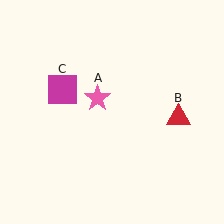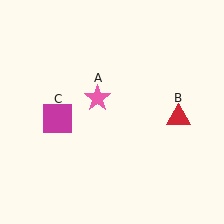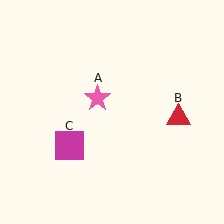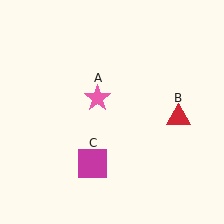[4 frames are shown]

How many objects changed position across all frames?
1 object changed position: magenta square (object C).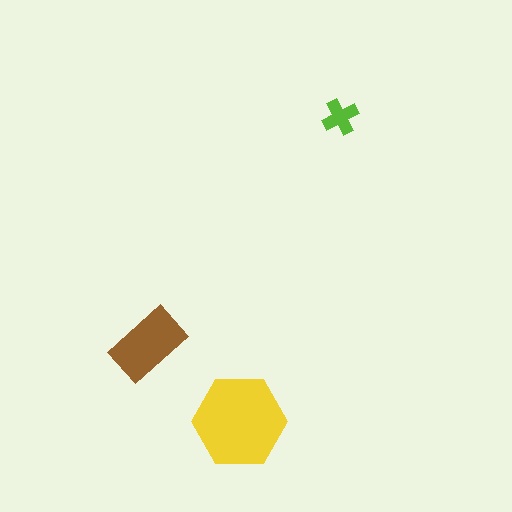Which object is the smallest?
The lime cross.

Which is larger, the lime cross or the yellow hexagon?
The yellow hexagon.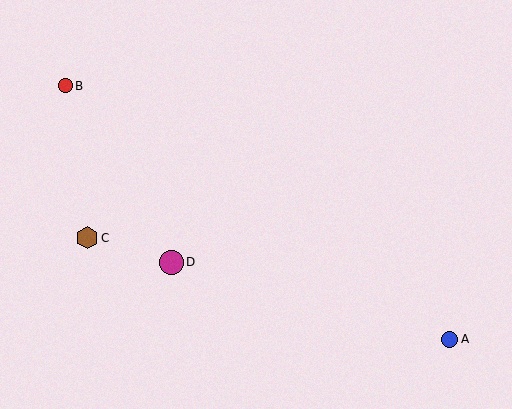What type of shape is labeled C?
Shape C is a brown hexagon.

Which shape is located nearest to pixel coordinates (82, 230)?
The brown hexagon (labeled C) at (87, 238) is nearest to that location.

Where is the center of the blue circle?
The center of the blue circle is at (450, 339).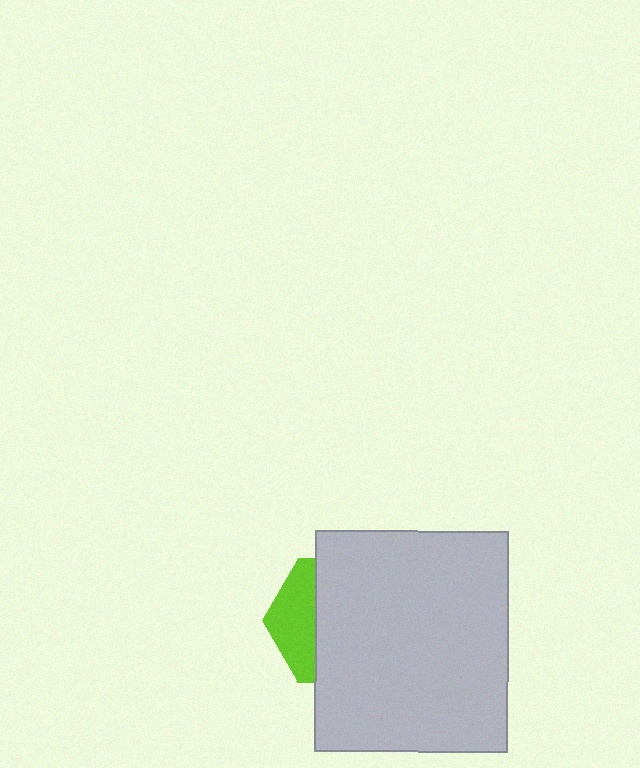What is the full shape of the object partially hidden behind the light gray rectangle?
The partially hidden object is a lime hexagon.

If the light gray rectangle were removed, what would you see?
You would see the complete lime hexagon.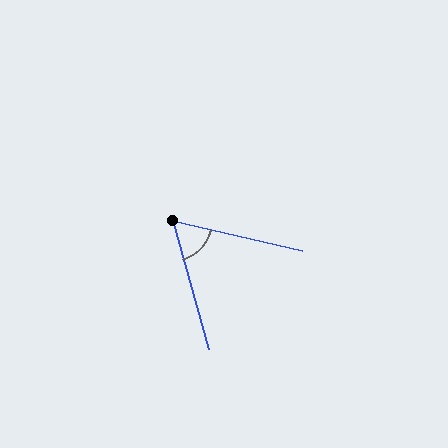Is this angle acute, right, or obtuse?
It is acute.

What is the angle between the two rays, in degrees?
Approximately 61 degrees.